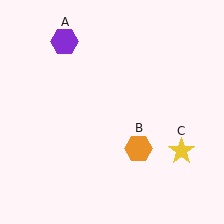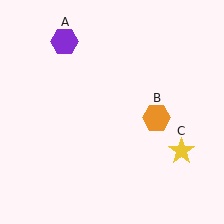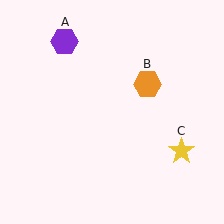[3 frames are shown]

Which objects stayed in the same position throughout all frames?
Purple hexagon (object A) and yellow star (object C) remained stationary.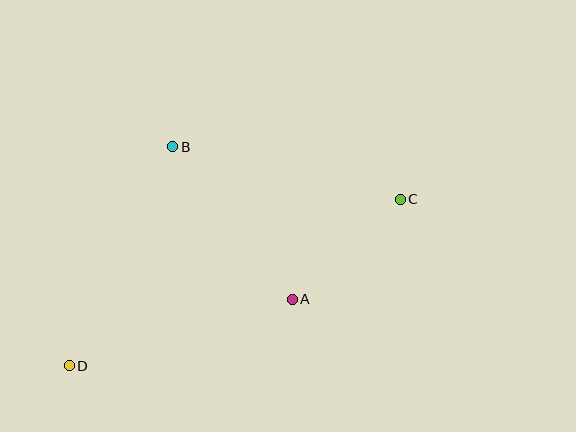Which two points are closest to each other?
Points A and C are closest to each other.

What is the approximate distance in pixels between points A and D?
The distance between A and D is approximately 233 pixels.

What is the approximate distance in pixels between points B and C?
The distance between B and C is approximately 234 pixels.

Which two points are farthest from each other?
Points C and D are farthest from each other.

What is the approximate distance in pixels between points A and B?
The distance between A and B is approximately 193 pixels.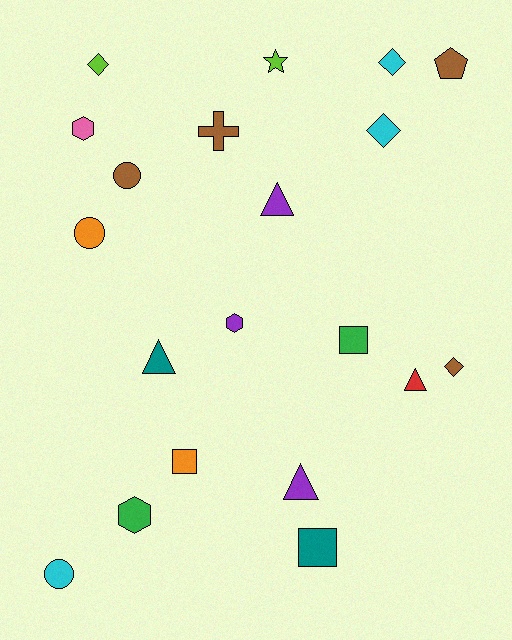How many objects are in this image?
There are 20 objects.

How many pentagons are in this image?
There is 1 pentagon.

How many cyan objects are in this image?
There are 3 cyan objects.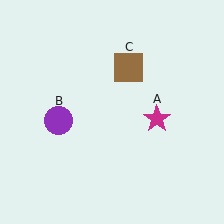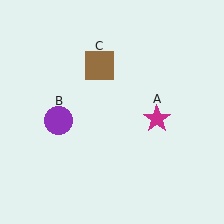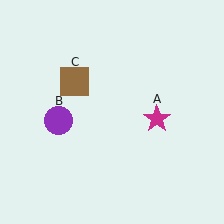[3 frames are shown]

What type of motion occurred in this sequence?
The brown square (object C) rotated counterclockwise around the center of the scene.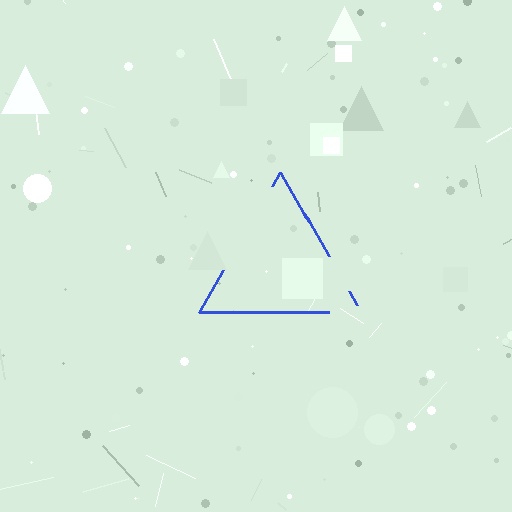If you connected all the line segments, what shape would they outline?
They would outline a triangle.